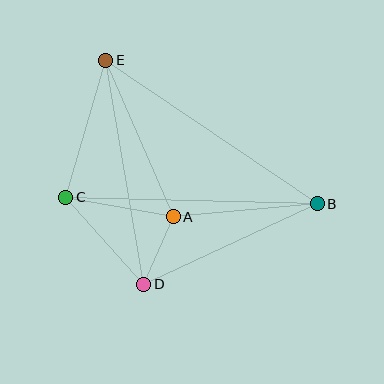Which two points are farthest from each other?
Points B and E are farthest from each other.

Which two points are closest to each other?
Points A and D are closest to each other.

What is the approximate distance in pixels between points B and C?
The distance between B and C is approximately 252 pixels.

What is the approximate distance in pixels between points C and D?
The distance between C and D is approximately 117 pixels.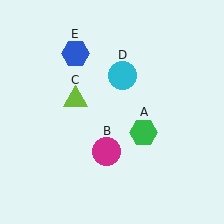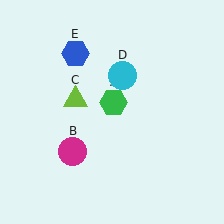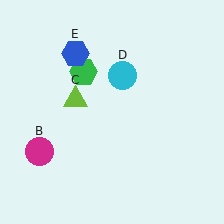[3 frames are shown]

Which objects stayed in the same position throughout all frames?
Lime triangle (object C) and cyan circle (object D) and blue hexagon (object E) remained stationary.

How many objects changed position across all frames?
2 objects changed position: green hexagon (object A), magenta circle (object B).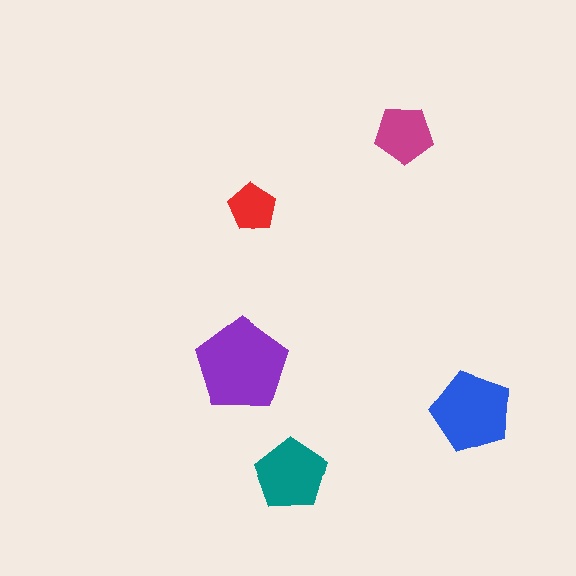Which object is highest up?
The magenta pentagon is topmost.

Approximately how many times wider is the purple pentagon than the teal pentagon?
About 1.5 times wider.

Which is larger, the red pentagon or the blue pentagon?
The blue one.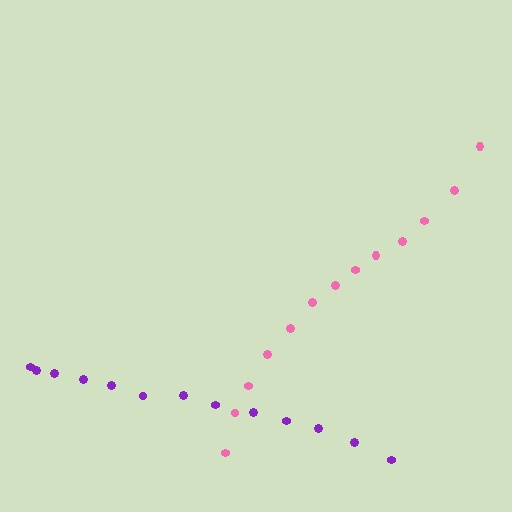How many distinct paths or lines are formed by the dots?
There are 2 distinct paths.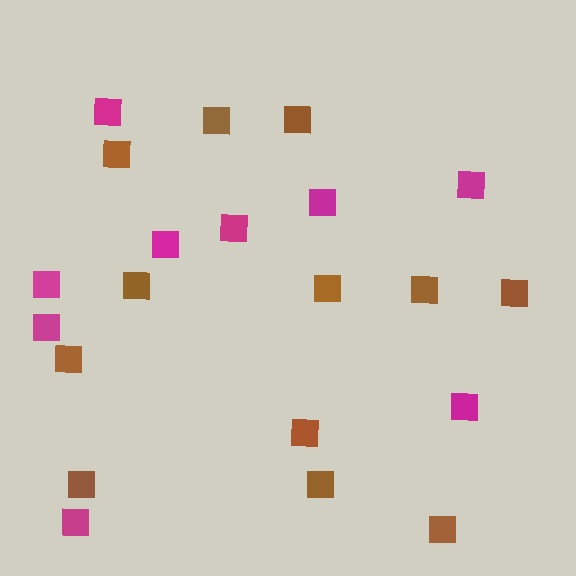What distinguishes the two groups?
There are 2 groups: one group of magenta squares (9) and one group of brown squares (12).